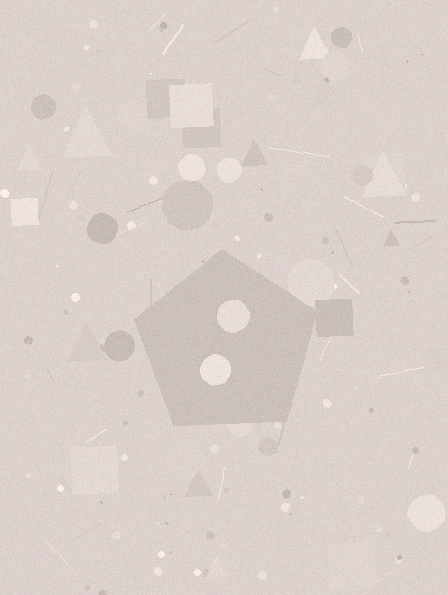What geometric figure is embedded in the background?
A pentagon is embedded in the background.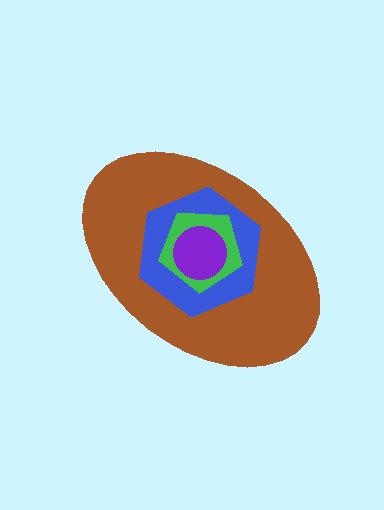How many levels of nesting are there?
4.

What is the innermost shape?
The purple circle.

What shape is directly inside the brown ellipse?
The blue hexagon.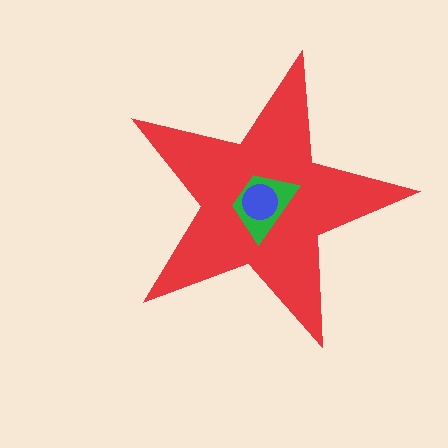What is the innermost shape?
The blue circle.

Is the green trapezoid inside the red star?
Yes.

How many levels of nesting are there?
3.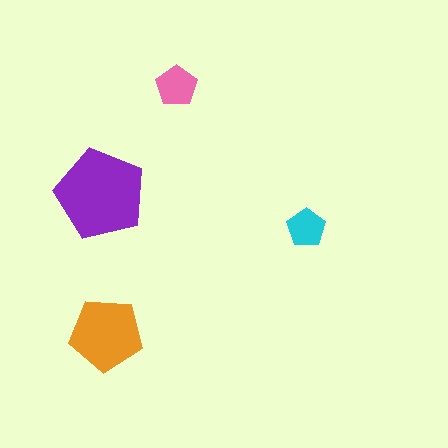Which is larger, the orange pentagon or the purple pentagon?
The purple one.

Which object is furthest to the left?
The purple pentagon is leftmost.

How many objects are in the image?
There are 4 objects in the image.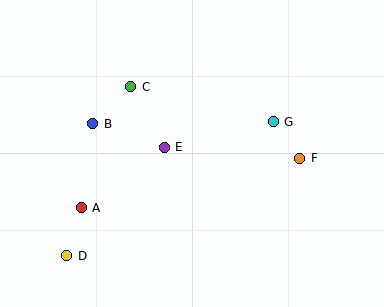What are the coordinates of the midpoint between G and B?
The midpoint between G and B is at (183, 123).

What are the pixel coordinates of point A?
Point A is at (81, 208).